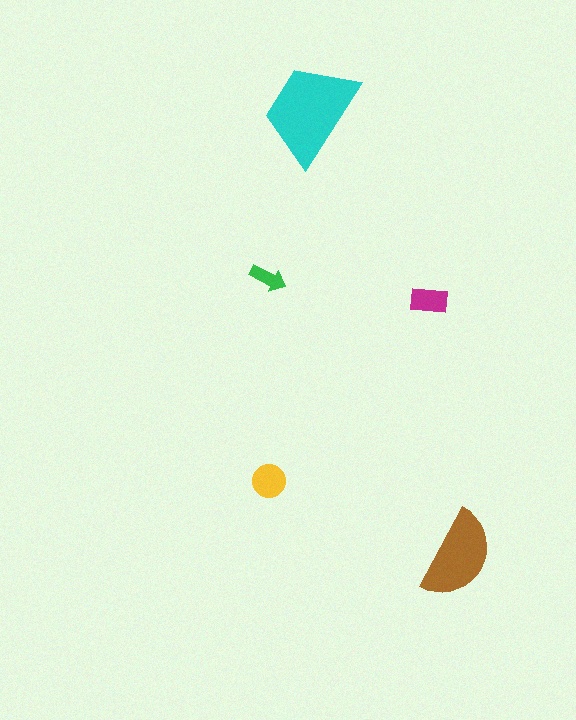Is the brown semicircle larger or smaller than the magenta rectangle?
Larger.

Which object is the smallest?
The green arrow.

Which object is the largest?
The cyan trapezoid.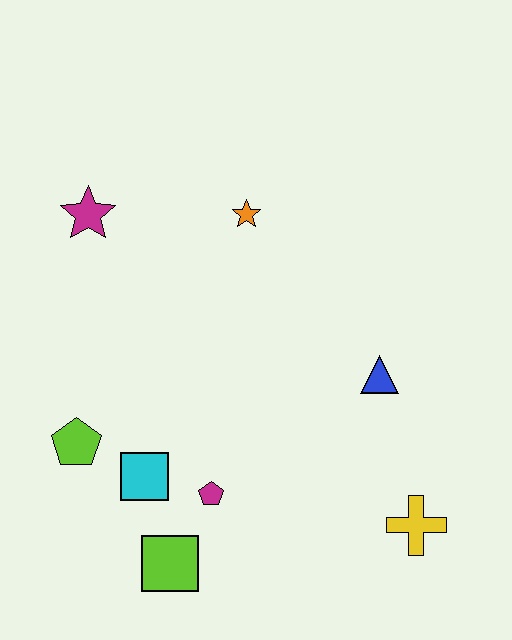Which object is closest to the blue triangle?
The yellow cross is closest to the blue triangle.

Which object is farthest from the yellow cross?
The magenta star is farthest from the yellow cross.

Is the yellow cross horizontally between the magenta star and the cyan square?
No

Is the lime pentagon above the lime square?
Yes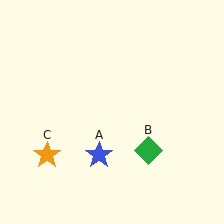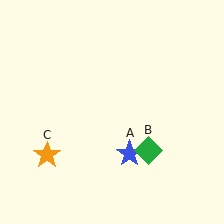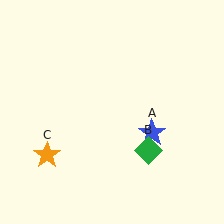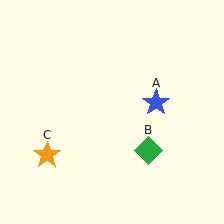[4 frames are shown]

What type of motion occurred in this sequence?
The blue star (object A) rotated counterclockwise around the center of the scene.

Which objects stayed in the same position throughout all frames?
Green diamond (object B) and orange star (object C) remained stationary.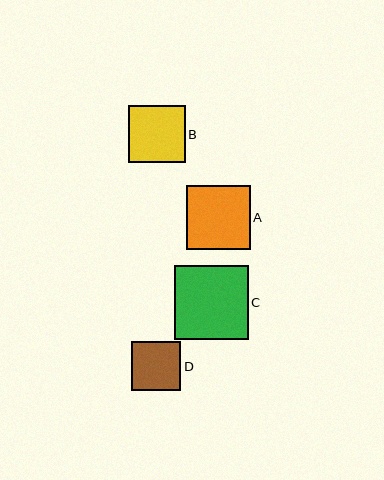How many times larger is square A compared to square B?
Square A is approximately 1.1 times the size of square B.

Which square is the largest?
Square C is the largest with a size of approximately 74 pixels.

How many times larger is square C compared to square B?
Square C is approximately 1.3 times the size of square B.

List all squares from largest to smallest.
From largest to smallest: C, A, B, D.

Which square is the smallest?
Square D is the smallest with a size of approximately 49 pixels.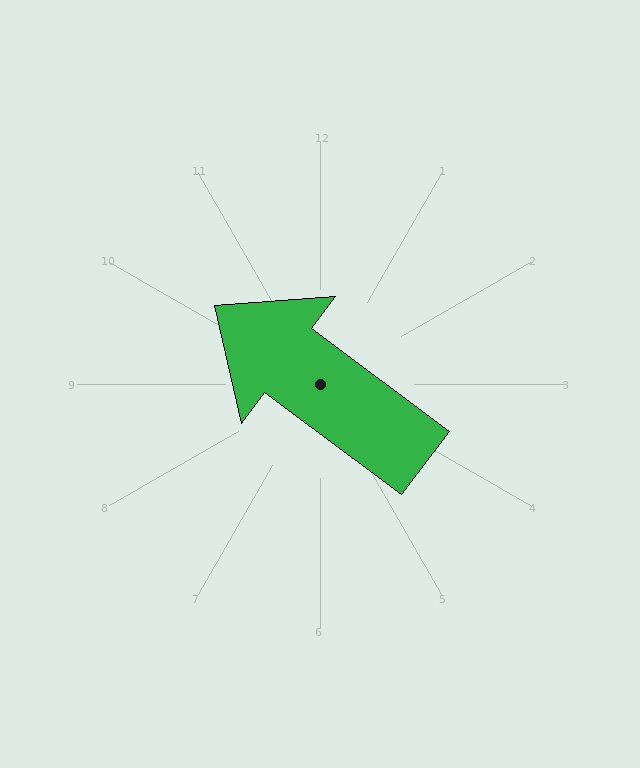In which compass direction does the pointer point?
Northwest.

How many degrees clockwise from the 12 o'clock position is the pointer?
Approximately 307 degrees.